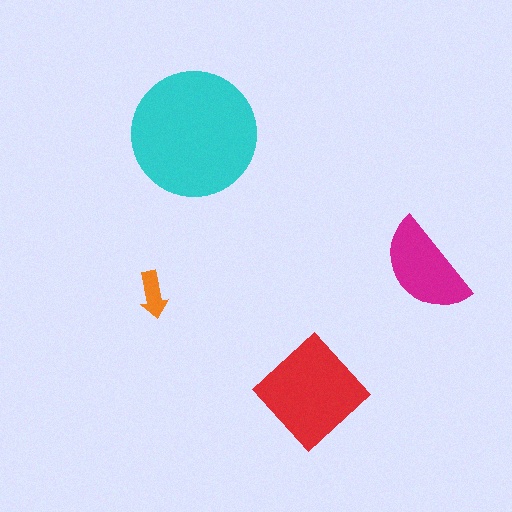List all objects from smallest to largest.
The orange arrow, the magenta semicircle, the red diamond, the cyan circle.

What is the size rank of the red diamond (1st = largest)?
2nd.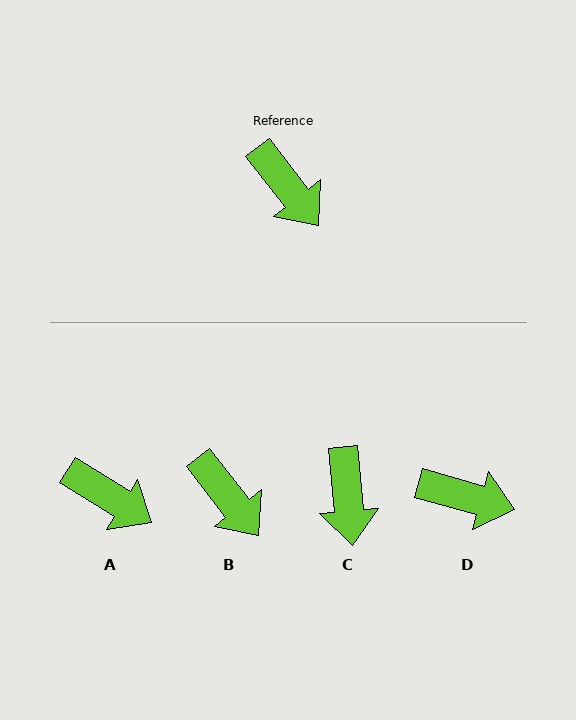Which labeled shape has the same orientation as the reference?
B.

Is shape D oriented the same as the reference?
No, it is off by about 36 degrees.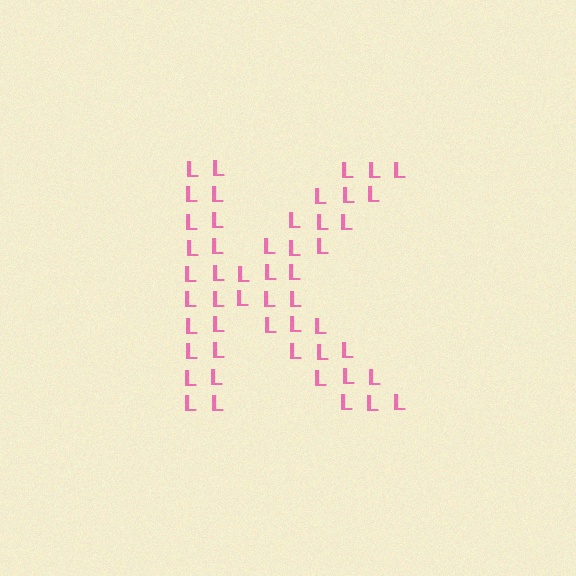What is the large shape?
The large shape is the letter K.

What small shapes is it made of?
It is made of small letter L's.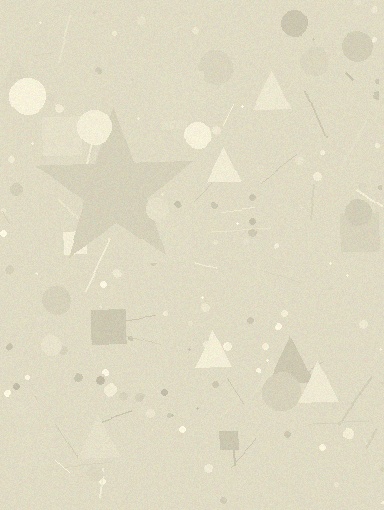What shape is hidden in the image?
A star is hidden in the image.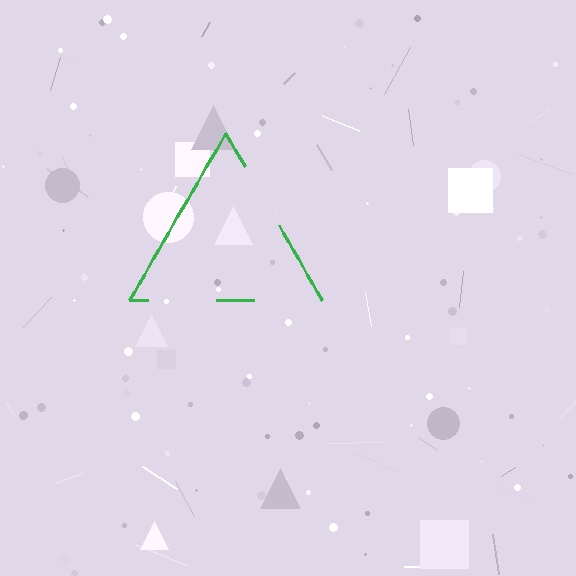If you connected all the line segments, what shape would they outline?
They would outline a triangle.